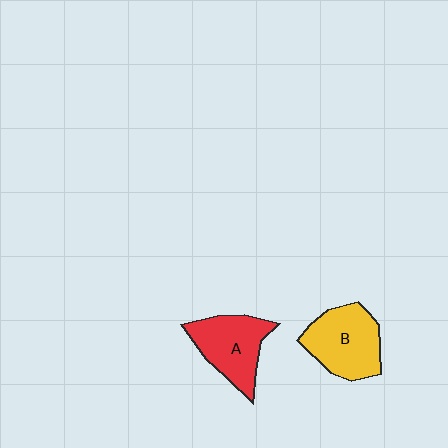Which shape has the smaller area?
Shape A (red).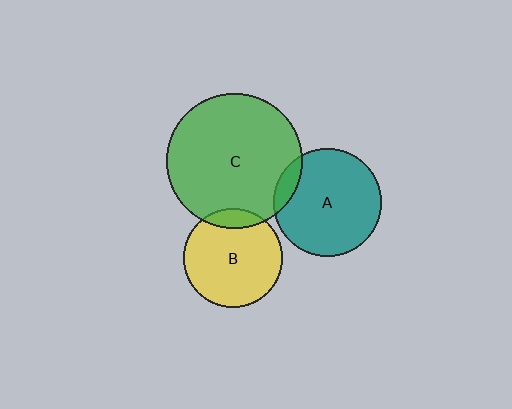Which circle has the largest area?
Circle C (green).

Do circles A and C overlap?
Yes.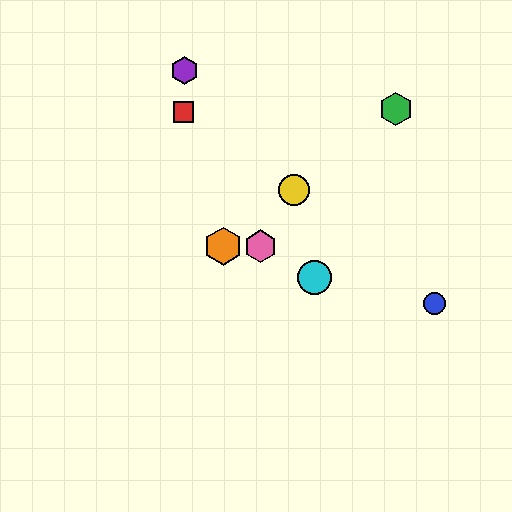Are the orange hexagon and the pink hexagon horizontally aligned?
Yes, both are at y≈246.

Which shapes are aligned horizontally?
The orange hexagon, the pink hexagon are aligned horizontally.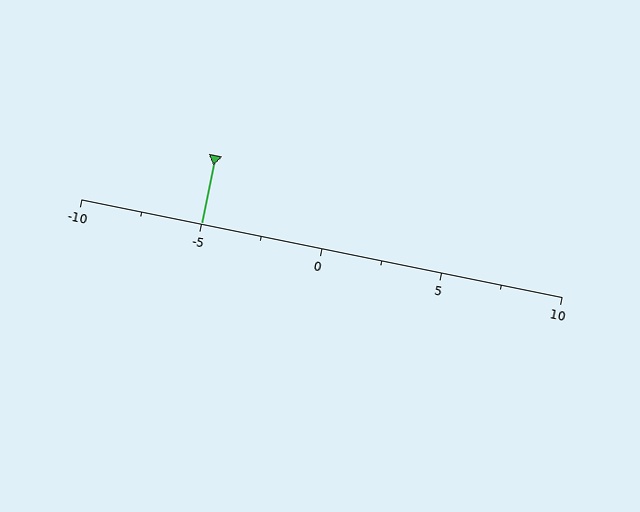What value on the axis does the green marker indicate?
The marker indicates approximately -5.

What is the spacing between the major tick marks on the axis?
The major ticks are spaced 5 apart.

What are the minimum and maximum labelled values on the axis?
The axis runs from -10 to 10.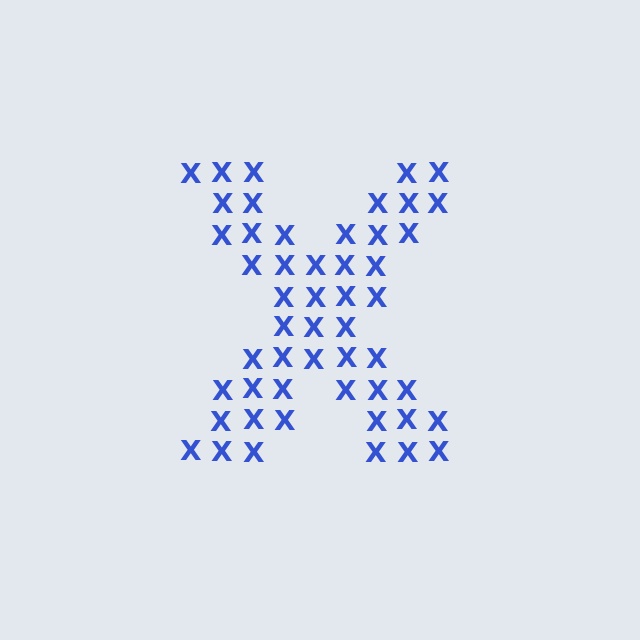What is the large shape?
The large shape is the letter X.